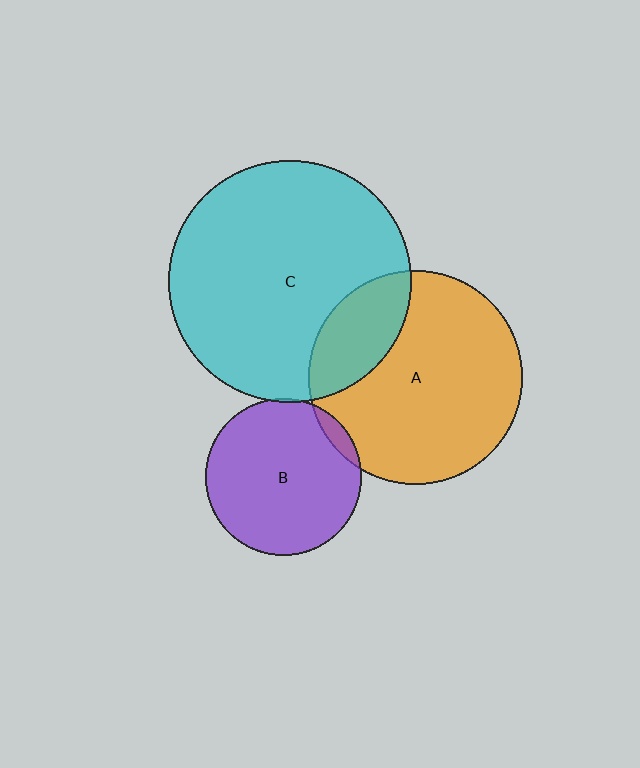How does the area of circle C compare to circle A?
Approximately 1.3 times.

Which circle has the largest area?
Circle C (cyan).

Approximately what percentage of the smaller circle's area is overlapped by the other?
Approximately 5%.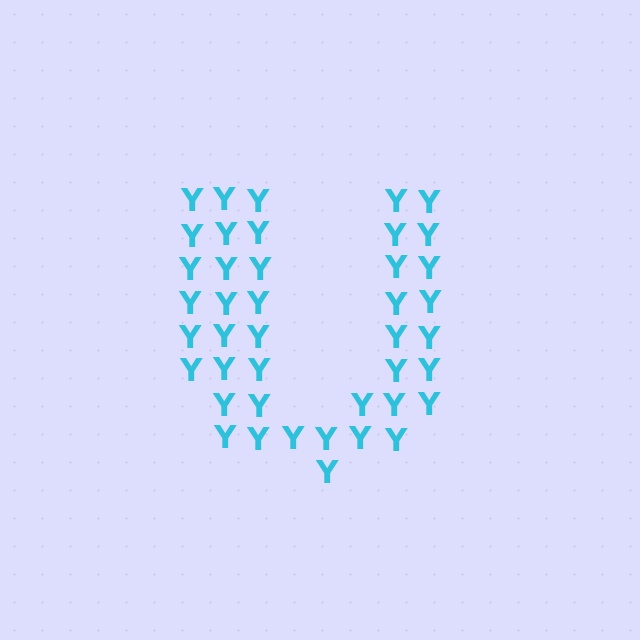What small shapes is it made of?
It is made of small letter Y's.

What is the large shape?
The large shape is the letter U.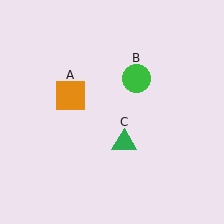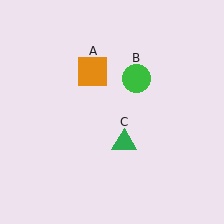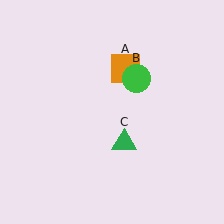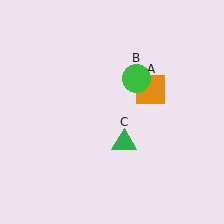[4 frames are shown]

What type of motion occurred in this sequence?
The orange square (object A) rotated clockwise around the center of the scene.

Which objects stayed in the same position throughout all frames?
Green circle (object B) and green triangle (object C) remained stationary.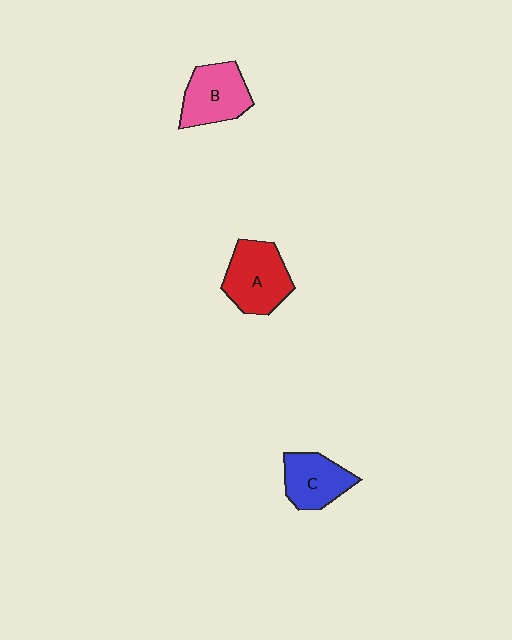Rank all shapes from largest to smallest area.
From largest to smallest: A (red), B (pink), C (blue).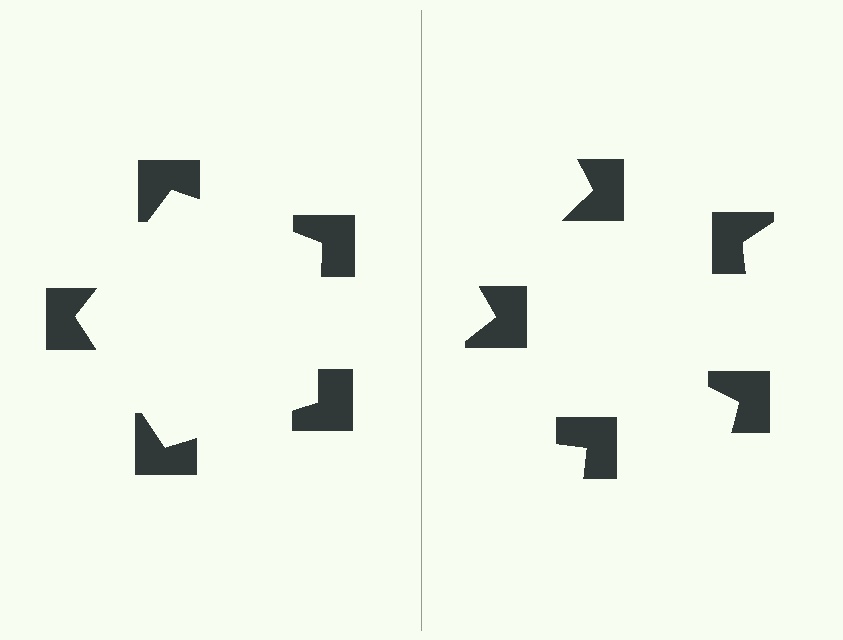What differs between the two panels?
The notched squares are positioned identically on both sides; only the wedge orientations differ. On the left they align to a pentagon; on the right they are misaligned.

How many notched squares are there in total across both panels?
10 — 5 on each side.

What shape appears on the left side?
An illusory pentagon.